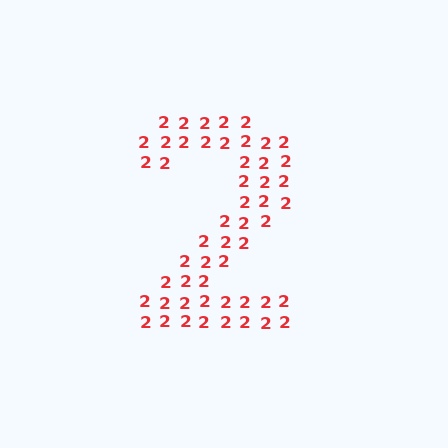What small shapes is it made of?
It is made of small digit 2's.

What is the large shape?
The large shape is the digit 2.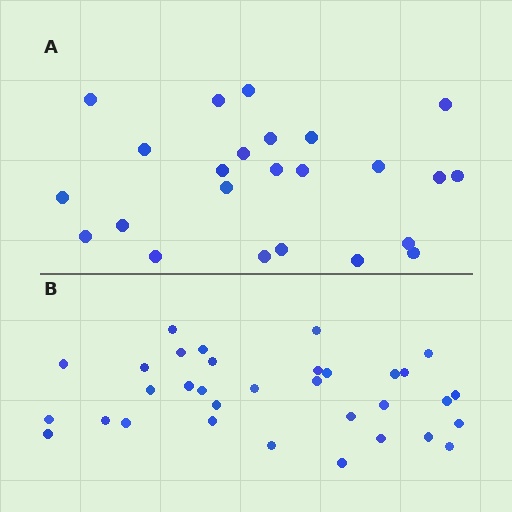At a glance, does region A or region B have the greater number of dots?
Region B (the bottom region) has more dots.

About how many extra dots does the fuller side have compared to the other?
Region B has roughly 8 or so more dots than region A.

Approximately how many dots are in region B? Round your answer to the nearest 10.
About 30 dots. (The exact count is 33, which rounds to 30.)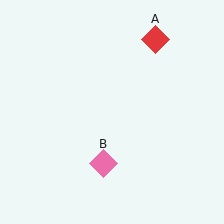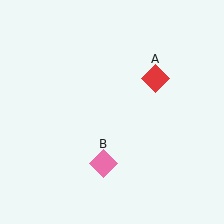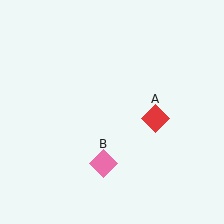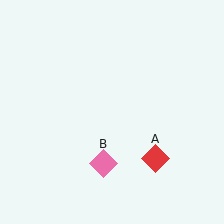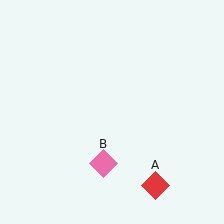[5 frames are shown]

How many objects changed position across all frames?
1 object changed position: red diamond (object A).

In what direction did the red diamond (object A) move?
The red diamond (object A) moved down.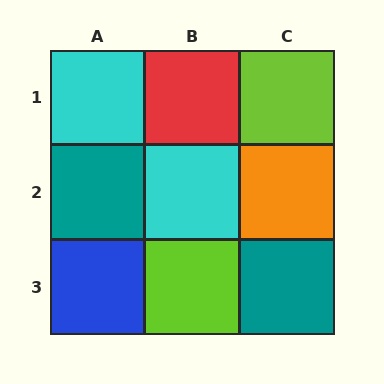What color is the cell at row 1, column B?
Red.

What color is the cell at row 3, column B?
Lime.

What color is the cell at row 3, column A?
Blue.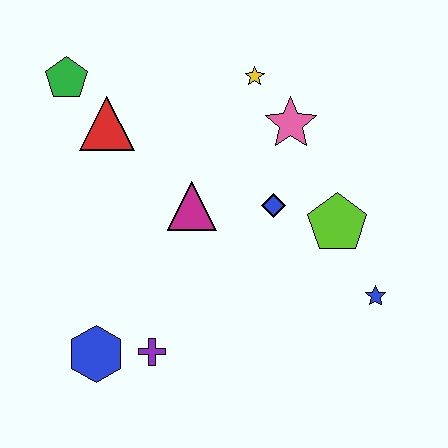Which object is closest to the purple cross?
The blue hexagon is closest to the purple cross.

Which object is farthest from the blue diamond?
The green pentagon is farthest from the blue diamond.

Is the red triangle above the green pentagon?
No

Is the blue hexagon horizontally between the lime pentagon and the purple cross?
No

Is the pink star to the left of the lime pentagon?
Yes